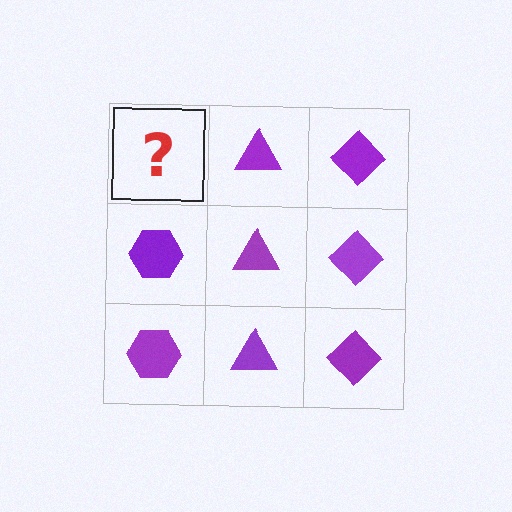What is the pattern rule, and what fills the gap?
The rule is that each column has a consistent shape. The gap should be filled with a purple hexagon.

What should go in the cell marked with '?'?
The missing cell should contain a purple hexagon.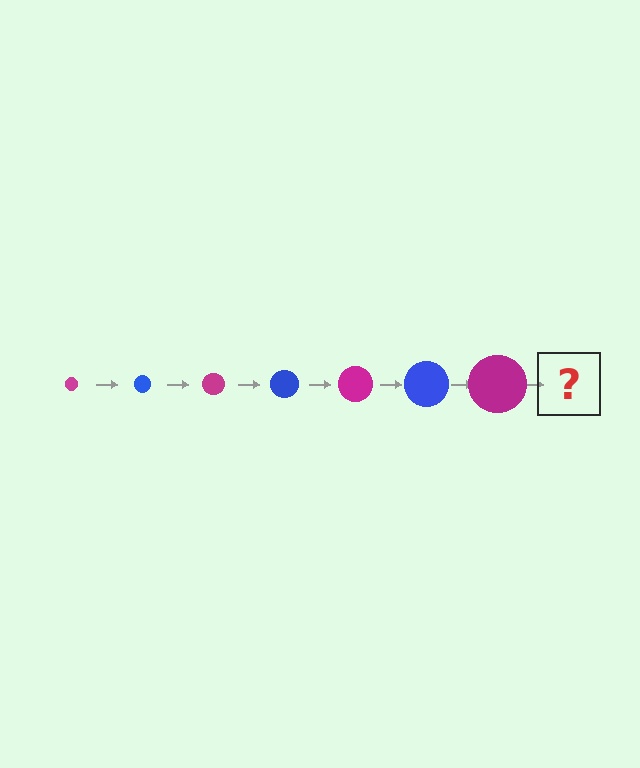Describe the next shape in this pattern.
It should be a blue circle, larger than the previous one.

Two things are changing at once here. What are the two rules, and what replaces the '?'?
The two rules are that the circle grows larger each step and the color cycles through magenta and blue. The '?' should be a blue circle, larger than the previous one.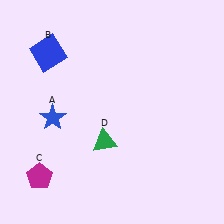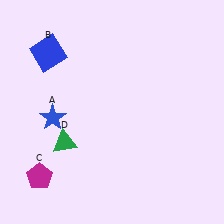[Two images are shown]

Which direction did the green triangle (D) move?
The green triangle (D) moved left.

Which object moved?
The green triangle (D) moved left.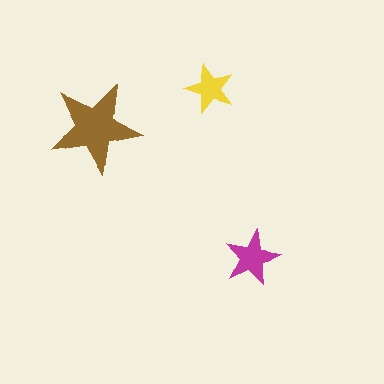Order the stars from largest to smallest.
the brown one, the magenta one, the yellow one.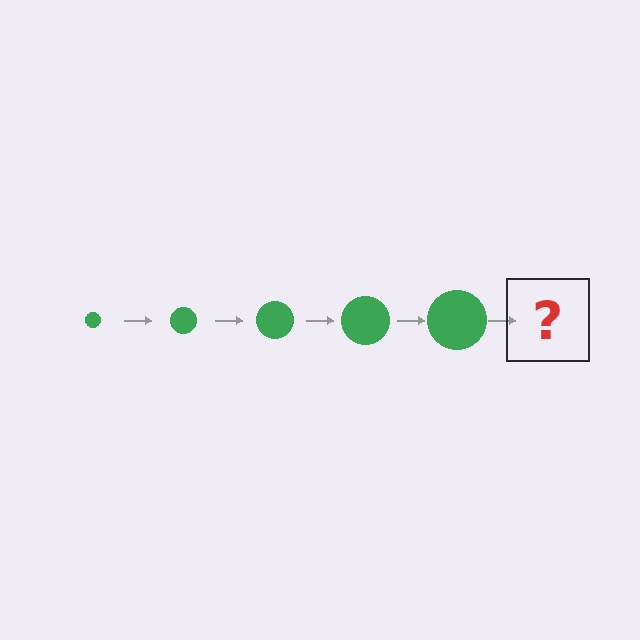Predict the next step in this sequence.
The next step is a green circle, larger than the previous one.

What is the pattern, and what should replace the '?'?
The pattern is that the circle gets progressively larger each step. The '?' should be a green circle, larger than the previous one.